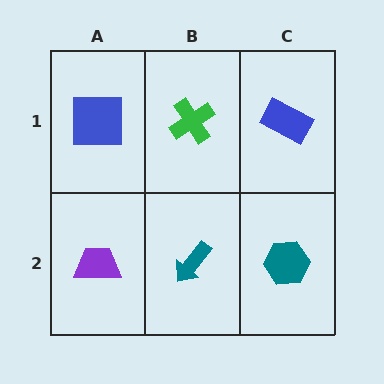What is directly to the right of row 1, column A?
A green cross.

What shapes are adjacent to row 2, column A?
A blue square (row 1, column A), a teal arrow (row 2, column B).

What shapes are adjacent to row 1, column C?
A teal hexagon (row 2, column C), a green cross (row 1, column B).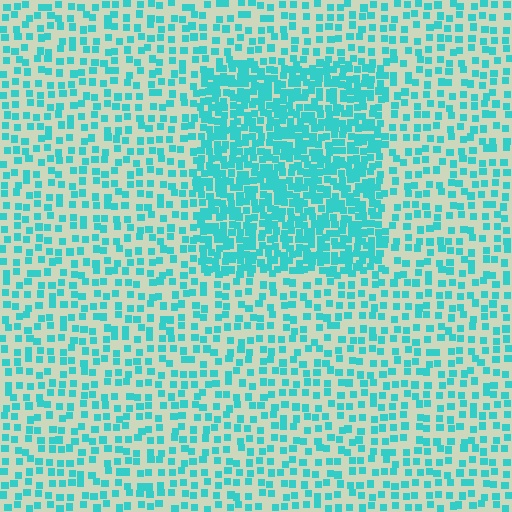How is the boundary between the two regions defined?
The boundary is defined by a change in element density (approximately 2.3x ratio). All elements are the same color, size, and shape.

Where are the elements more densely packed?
The elements are more densely packed inside the rectangle boundary.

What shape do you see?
I see a rectangle.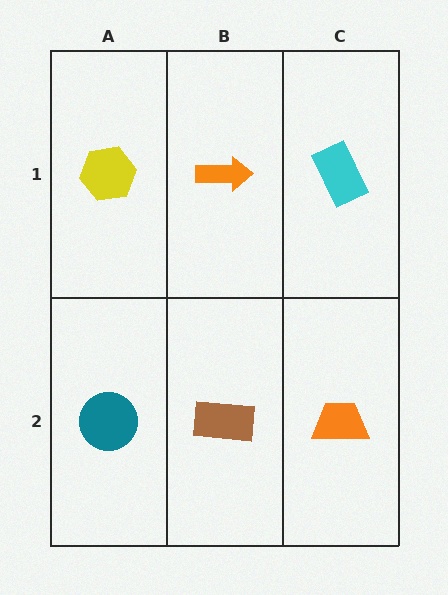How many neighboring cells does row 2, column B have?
3.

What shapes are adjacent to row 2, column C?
A cyan rectangle (row 1, column C), a brown rectangle (row 2, column B).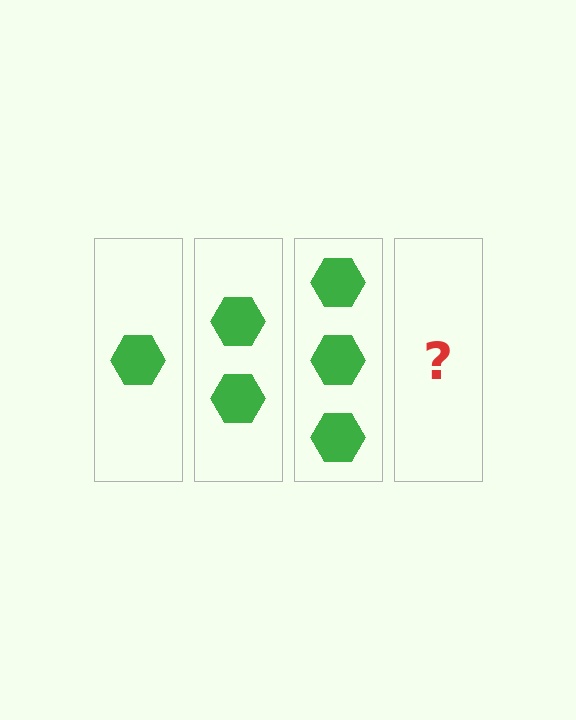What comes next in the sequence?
The next element should be 4 hexagons.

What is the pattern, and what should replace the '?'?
The pattern is that each step adds one more hexagon. The '?' should be 4 hexagons.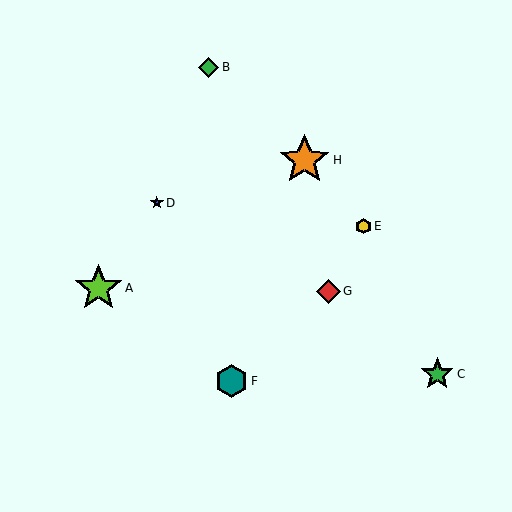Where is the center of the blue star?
The center of the blue star is at (157, 203).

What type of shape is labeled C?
Shape C is a green star.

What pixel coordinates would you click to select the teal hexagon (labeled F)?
Click at (232, 381) to select the teal hexagon F.